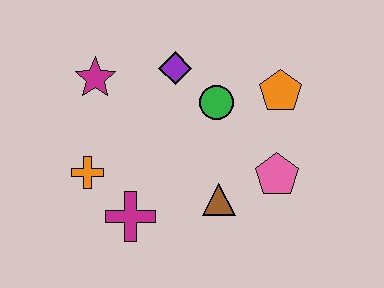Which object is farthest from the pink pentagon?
The magenta star is farthest from the pink pentagon.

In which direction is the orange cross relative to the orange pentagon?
The orange cross is to the left of the orange pentagon.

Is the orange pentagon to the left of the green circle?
No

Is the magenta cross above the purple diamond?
No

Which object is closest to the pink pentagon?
The brown triangle is closest to the pink pentagon.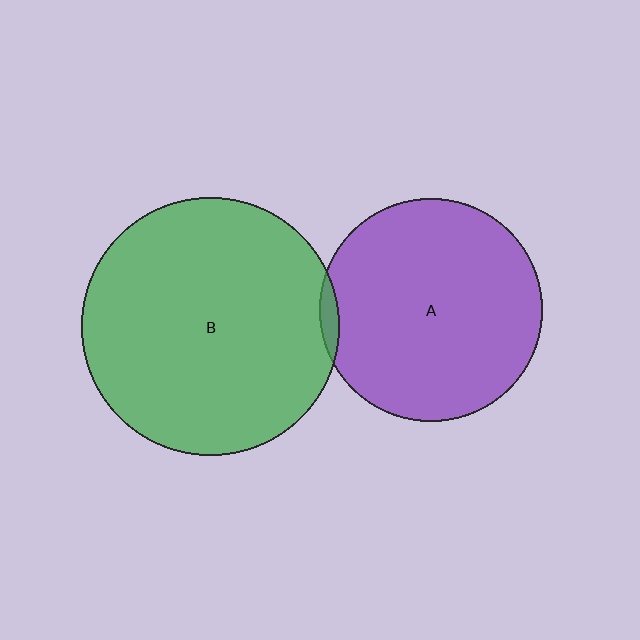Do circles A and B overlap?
Yes.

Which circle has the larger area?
Circle B (green).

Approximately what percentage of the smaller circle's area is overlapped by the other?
Approximately 5%.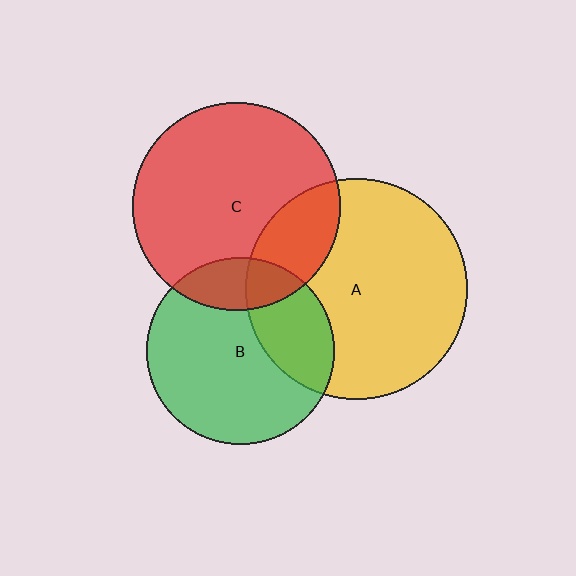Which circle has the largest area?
Circle A (yellow).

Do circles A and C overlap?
Yes.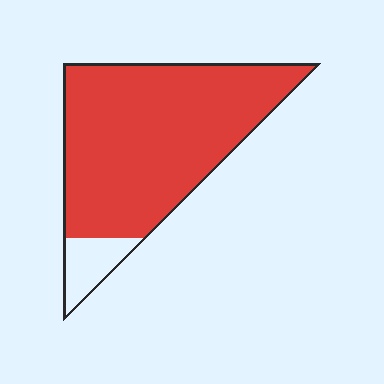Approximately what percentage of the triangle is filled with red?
Approximately 90%.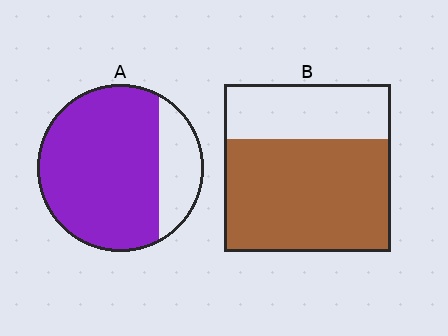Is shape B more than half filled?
Yes.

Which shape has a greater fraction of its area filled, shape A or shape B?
Shape A.